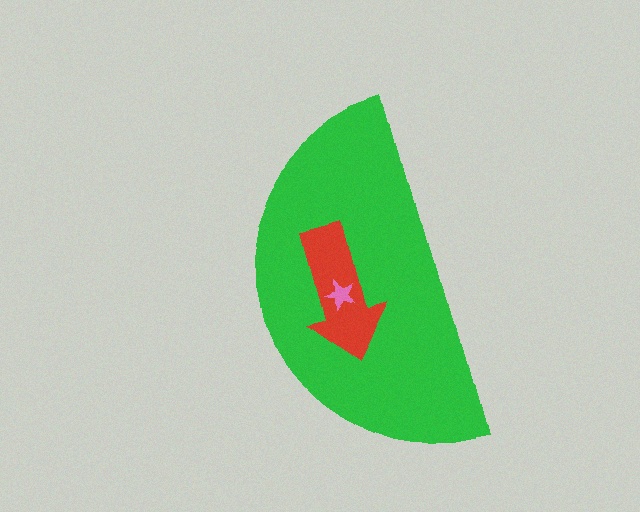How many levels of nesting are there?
3.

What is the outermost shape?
The green semicircle.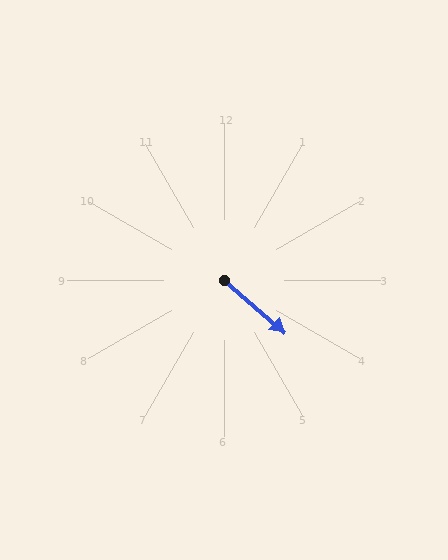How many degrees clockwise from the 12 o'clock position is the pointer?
Approximately 131 degrees.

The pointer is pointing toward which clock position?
Roughly 4 o'clock.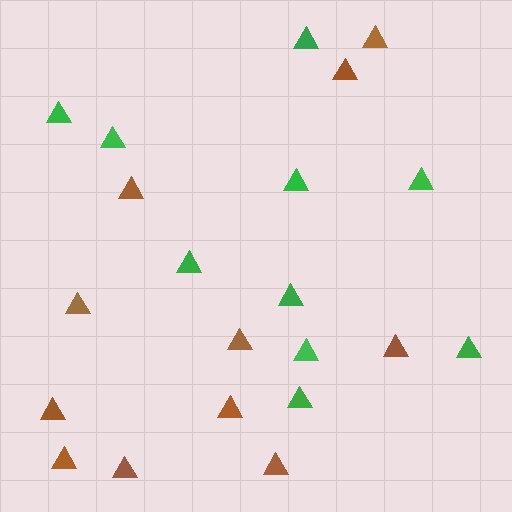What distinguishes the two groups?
There are 2 groups: one group of green triangles (10) and one group of brown triangles (11).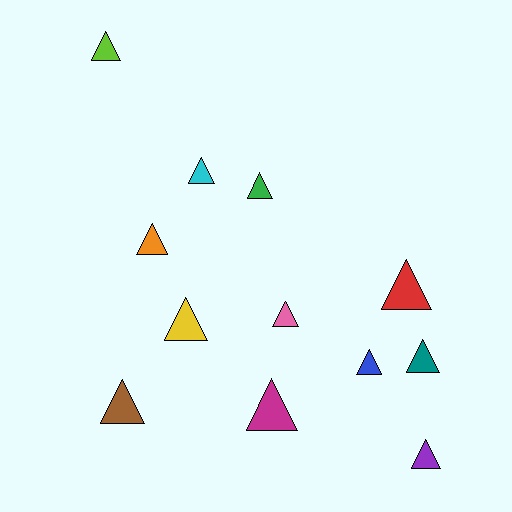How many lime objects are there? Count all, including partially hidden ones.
There is 1 lime object.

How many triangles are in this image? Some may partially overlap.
There are 12 triangles.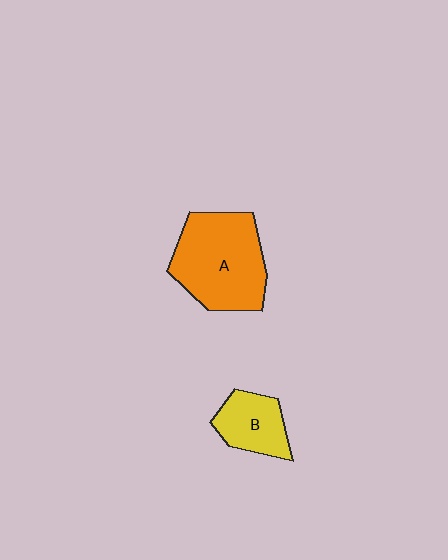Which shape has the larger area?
Shape A (orange).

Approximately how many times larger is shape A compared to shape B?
Approximately 2.1 times.